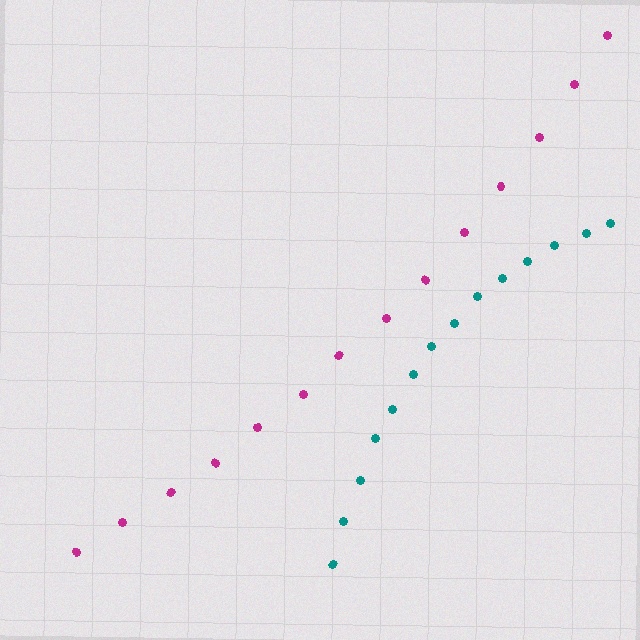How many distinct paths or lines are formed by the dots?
There are 2 distinct paths.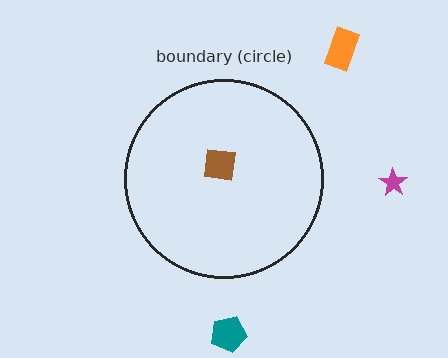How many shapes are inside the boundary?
1 inside, 3 outside.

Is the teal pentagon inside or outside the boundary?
Outside.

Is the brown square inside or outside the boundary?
Inside.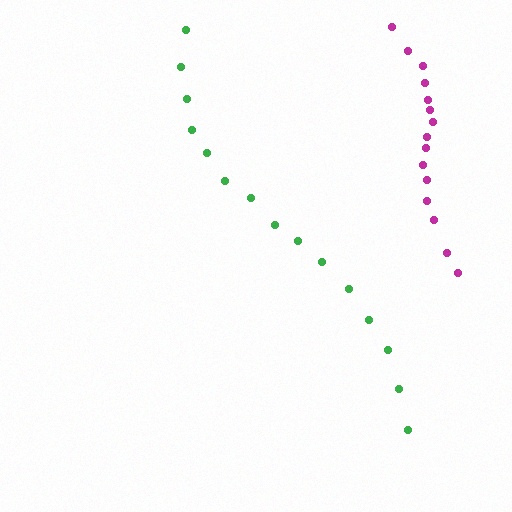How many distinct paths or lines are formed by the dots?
There are 2 distinct paths.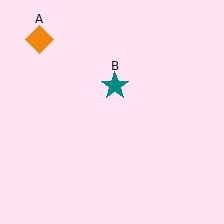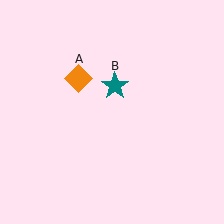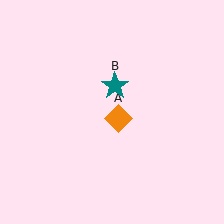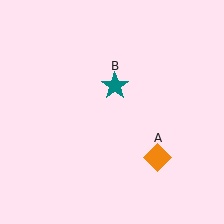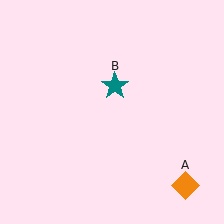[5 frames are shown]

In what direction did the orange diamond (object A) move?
The orange diamond (object A) moved down and to the right.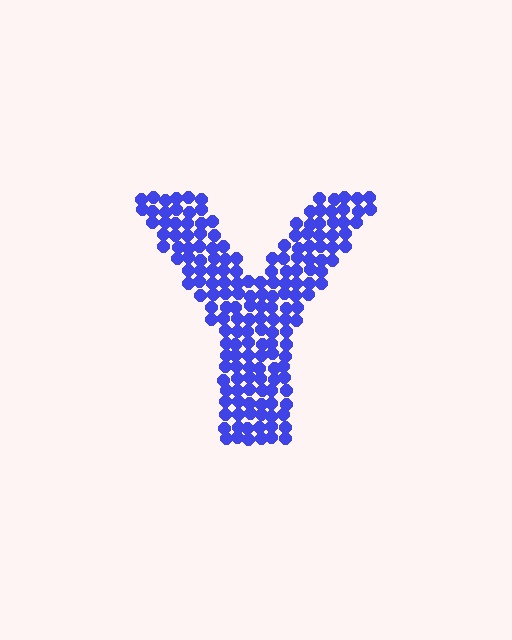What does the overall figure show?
The overall figure shows the letter Y.